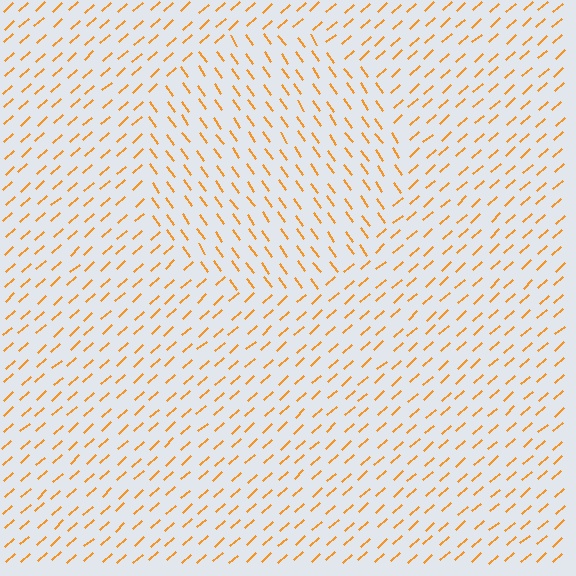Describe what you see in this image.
The image is filled with small orange line segments. A circle region in the image has lines oriented differently from the surrounding lines, creating a visible texture boundary.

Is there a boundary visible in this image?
Yes, there is a texture boundary formed by a change in line orientation.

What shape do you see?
I see a circle.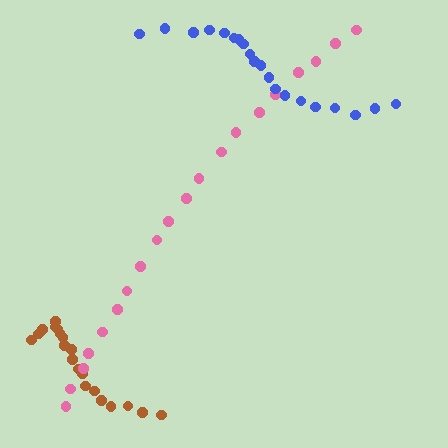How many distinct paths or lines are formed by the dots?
There are 3 distinct paths.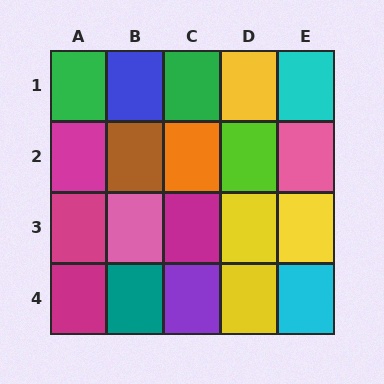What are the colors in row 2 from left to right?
Magenta, brown, orange, lime, pink.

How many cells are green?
2 cells are green.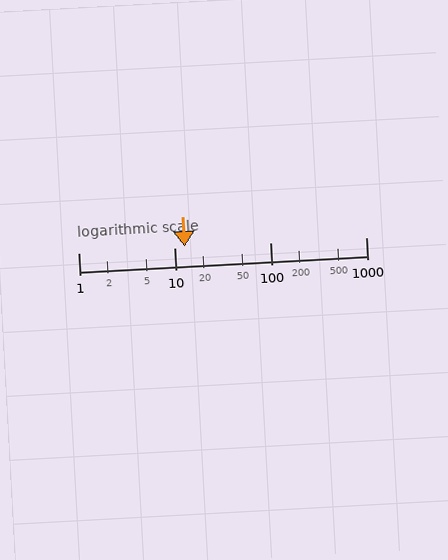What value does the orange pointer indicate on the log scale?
The pointer indicates approximately 13.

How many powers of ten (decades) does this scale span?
The scale spans 3 decades, from 1 to 1000.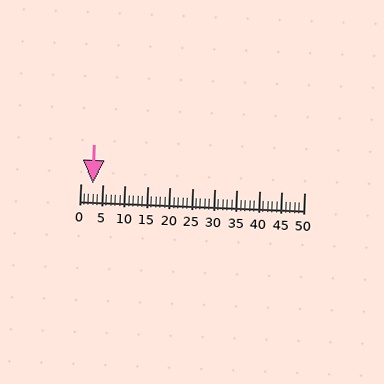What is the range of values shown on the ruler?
The ruler shows values from 0 to 50.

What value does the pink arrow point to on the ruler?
The pink arrow points to approximately 3.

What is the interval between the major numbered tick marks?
The major tick marks are spaced 5 units apart.